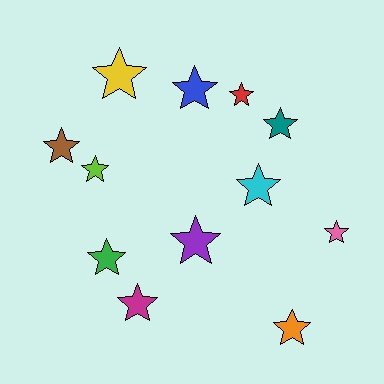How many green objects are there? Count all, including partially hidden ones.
There is 1 green object.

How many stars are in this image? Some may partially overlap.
There are 12 stars.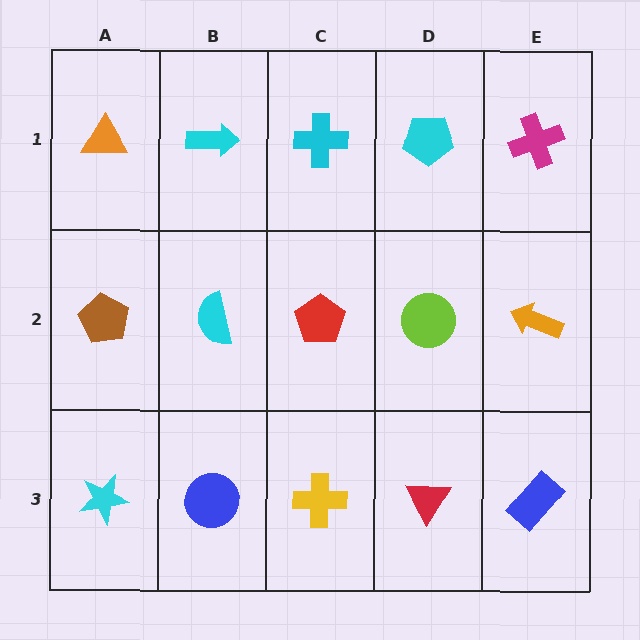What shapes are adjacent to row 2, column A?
An orange triangle (row 1, column A), a cyan star (row 3, column A), a cyan semicircle (row 2, column B).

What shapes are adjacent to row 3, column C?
A red pentagon (row 2, column C), a blue circle (row 3, column B), a red triangle (row 3, column D).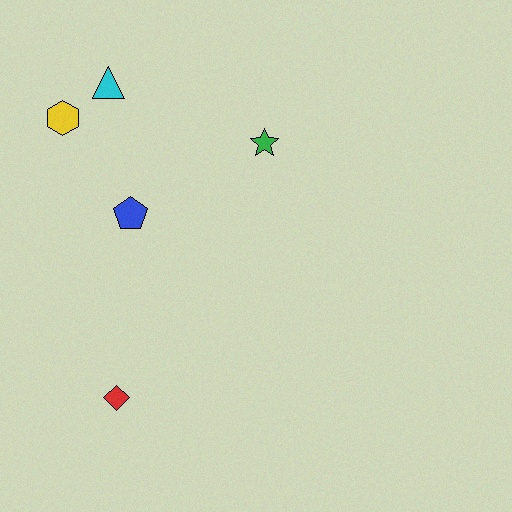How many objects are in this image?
There are 5 objects.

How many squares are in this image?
There are no squares.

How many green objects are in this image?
There is 1 green object.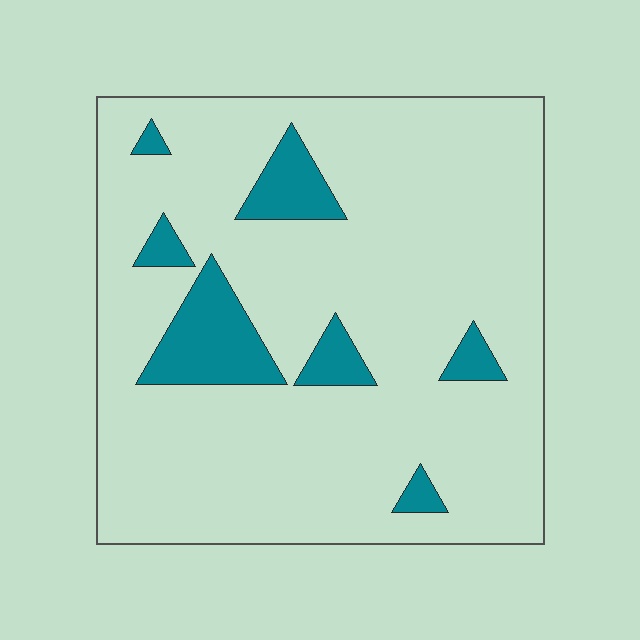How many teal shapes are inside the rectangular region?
7.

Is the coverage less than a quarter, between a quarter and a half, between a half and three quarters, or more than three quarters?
Less than a quarter.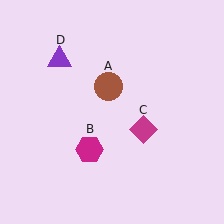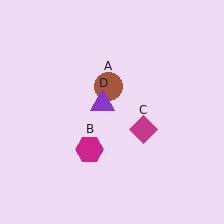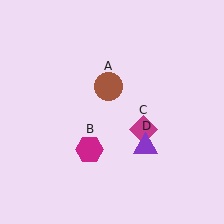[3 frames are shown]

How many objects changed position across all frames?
1 object changed position: purple triangle (object D).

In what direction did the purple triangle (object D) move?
The purple triangle (object D) moved down and to the right.